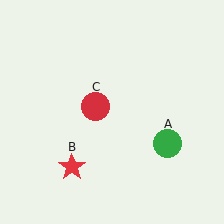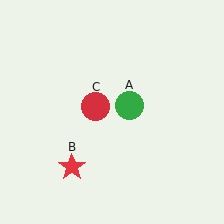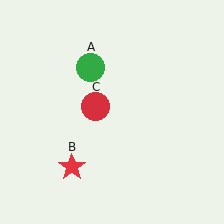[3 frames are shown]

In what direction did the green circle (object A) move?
The green circle (object A) moved up and to the left.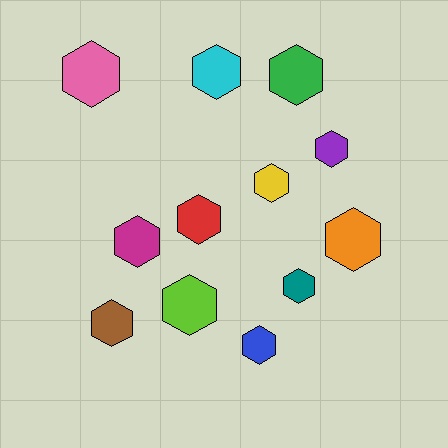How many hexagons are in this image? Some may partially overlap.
There are 12 hexagons.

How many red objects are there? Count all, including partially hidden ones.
There is 1 red object.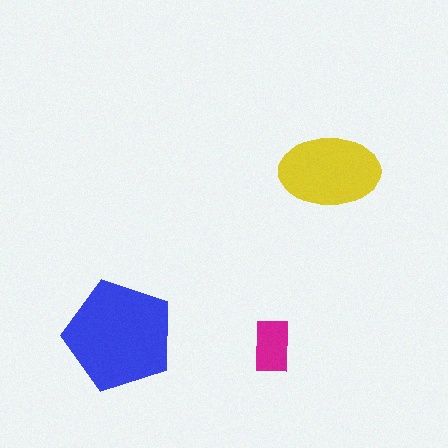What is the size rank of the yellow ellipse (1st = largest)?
2nd.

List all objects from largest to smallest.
The blue pentagon, the yellow ellipse, the magenta rectangle.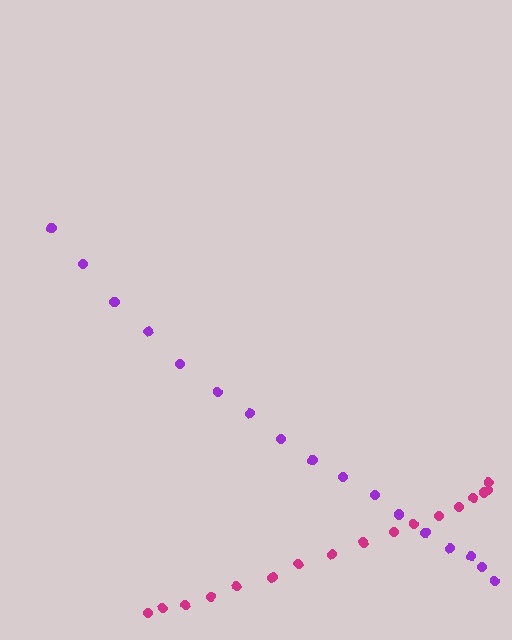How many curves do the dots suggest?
There are 2 distinct paths.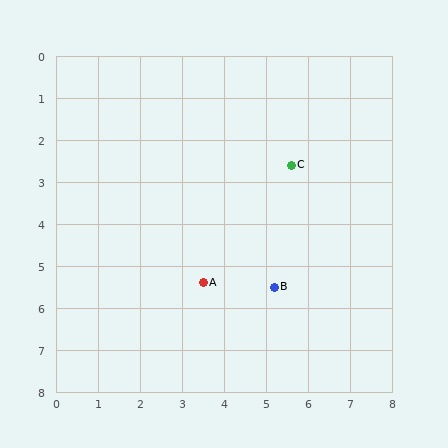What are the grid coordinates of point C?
Point C is at approximately (5.6, 2.6).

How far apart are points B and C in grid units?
Points B and C are about 2.9 grid units apart.